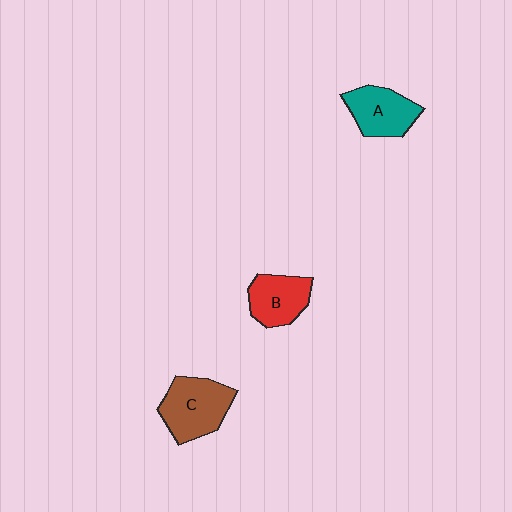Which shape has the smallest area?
Shape B (red).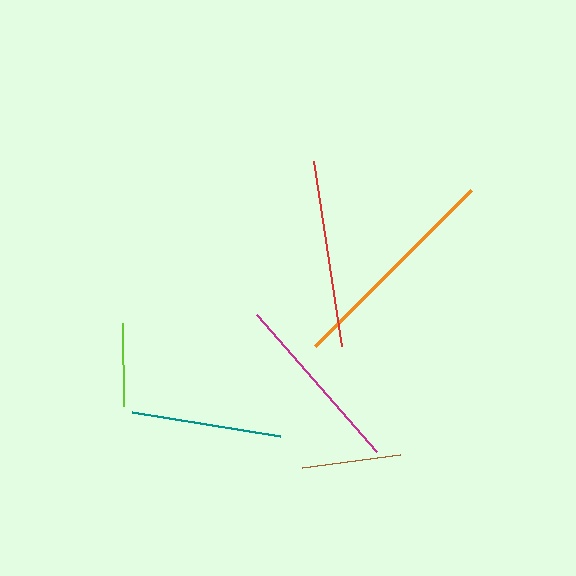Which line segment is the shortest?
The lime line is the shortest at approximately 84 pixels.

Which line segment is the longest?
The orange line is the longest at approximately 221 pixels.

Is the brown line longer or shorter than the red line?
The red line is longer than the brown line.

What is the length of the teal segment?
The teal segment is approximately 149 pixels long.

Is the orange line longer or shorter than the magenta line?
The orange line is longer than the magenta line.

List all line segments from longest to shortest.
From longest to shortest: orange, red, magenta, teal, brown, lime.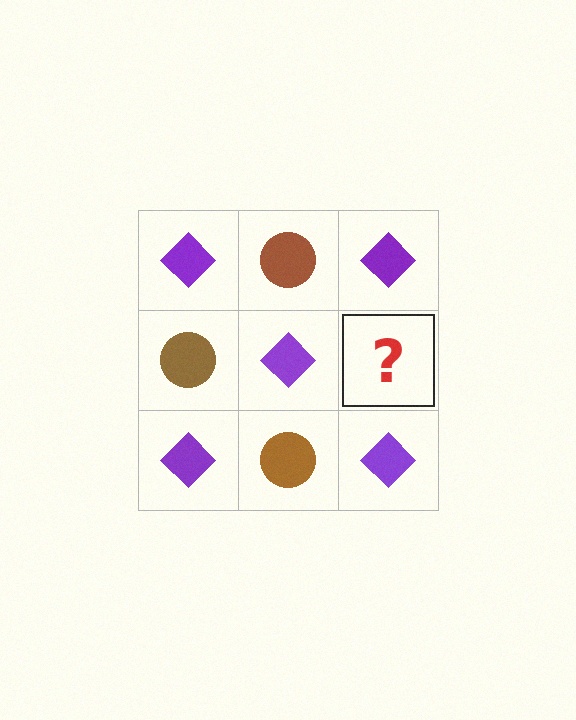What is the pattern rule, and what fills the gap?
The rule is that it alternates purple diamond and brown circle in a checkerboard pattern. The gap should be filled with a brown circle.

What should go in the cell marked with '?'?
The missing cell should contain a brown circle.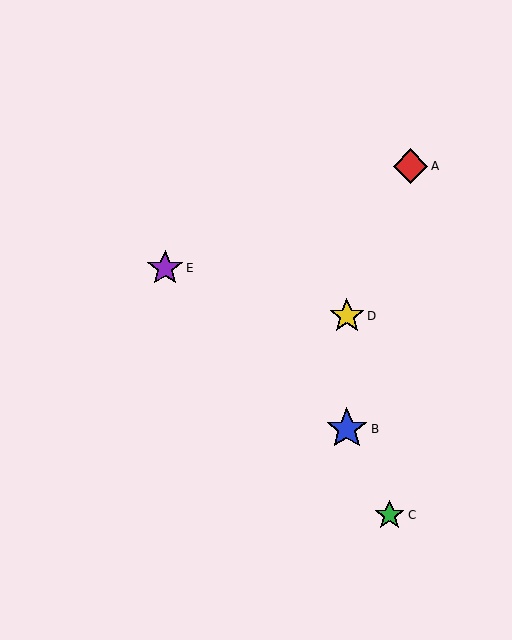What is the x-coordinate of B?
Object B is at x≈347.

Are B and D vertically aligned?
Yes, both are at x≈347.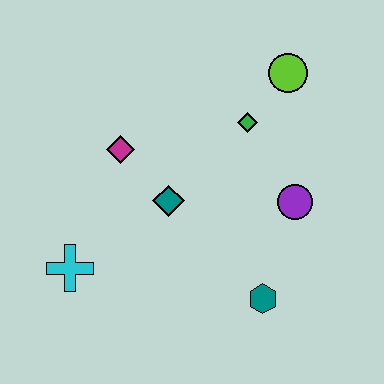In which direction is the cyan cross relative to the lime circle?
The cyan cross is to the left of the lime circle.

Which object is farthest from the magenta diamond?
The teal hexagon is farthest from the magenta diamond.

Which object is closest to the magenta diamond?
The teal diamond is closest to the magenta diamond.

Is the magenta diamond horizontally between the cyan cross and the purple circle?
Yes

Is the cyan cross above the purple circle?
No